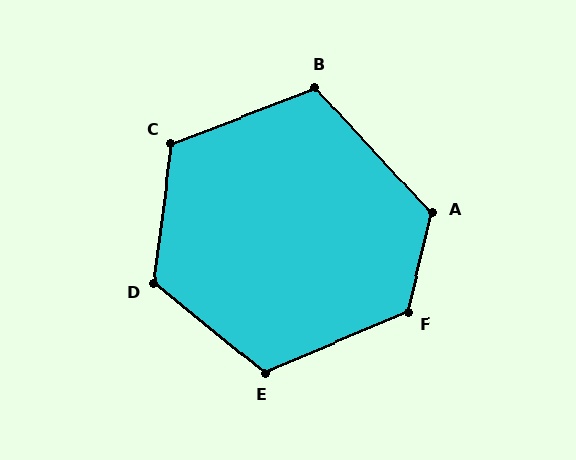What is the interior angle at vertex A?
Approximately 123 degrees (obtuse).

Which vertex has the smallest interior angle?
B, at approximately 112 degrees.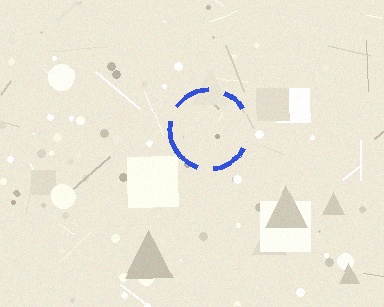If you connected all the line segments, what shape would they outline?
They would outline a circle.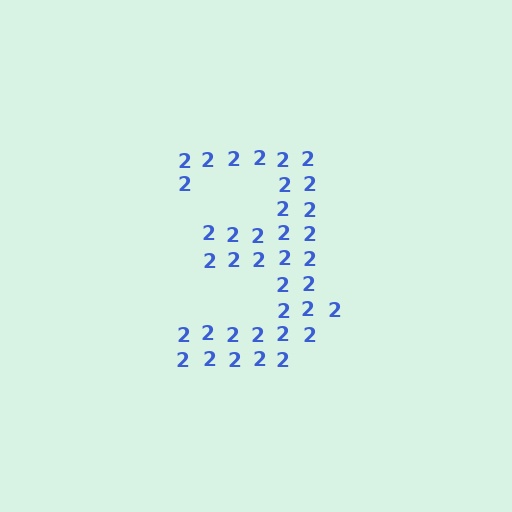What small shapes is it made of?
It is made of small digit 2's.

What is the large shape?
The large shape is the digit 3.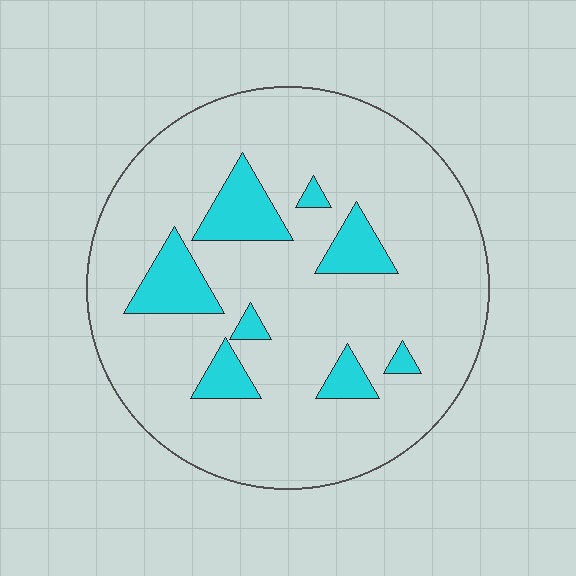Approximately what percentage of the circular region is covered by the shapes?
Approximately 15%.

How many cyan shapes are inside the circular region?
8.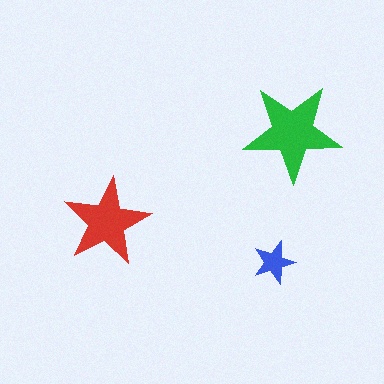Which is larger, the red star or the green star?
The green one.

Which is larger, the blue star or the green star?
The green one.